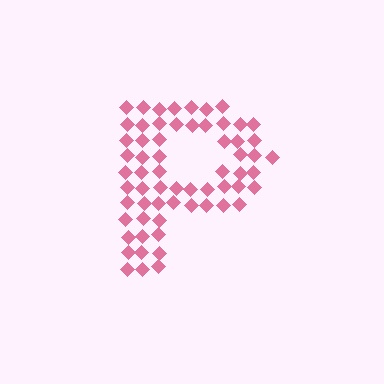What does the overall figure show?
The overall figure shows the letter P.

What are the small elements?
The small elements are diamonds.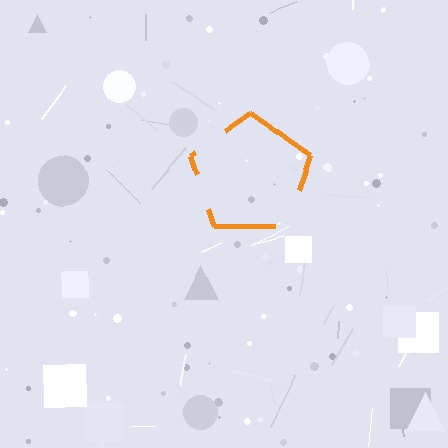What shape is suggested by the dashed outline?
The dashed outline suggests a pentagon.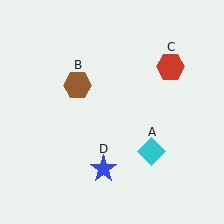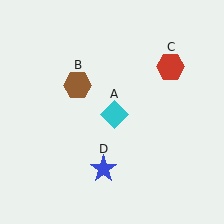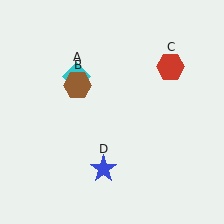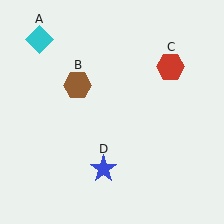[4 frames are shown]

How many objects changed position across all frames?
1 object changed position: cyan diamond (object A).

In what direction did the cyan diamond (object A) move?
The cyan diamond (object A) moved up and to the left.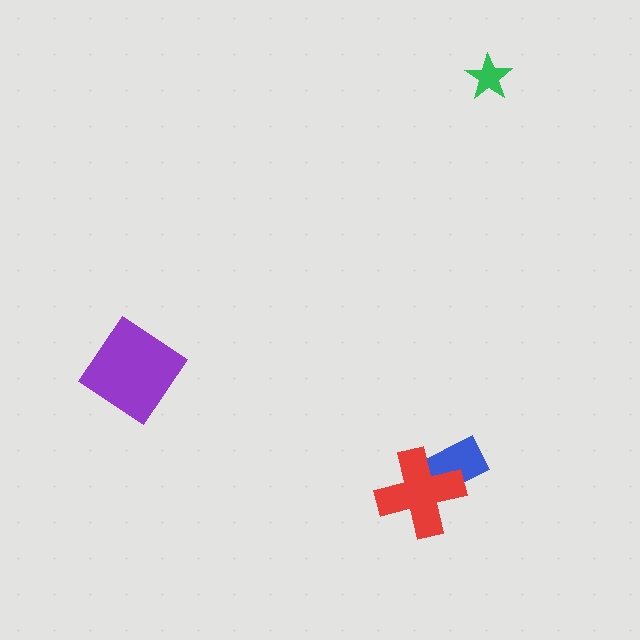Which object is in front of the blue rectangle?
The red cross is in front of the blue rectangle.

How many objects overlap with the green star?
0 objects overlap with the green star.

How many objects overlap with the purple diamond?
0 objects overlap with the purple diamond.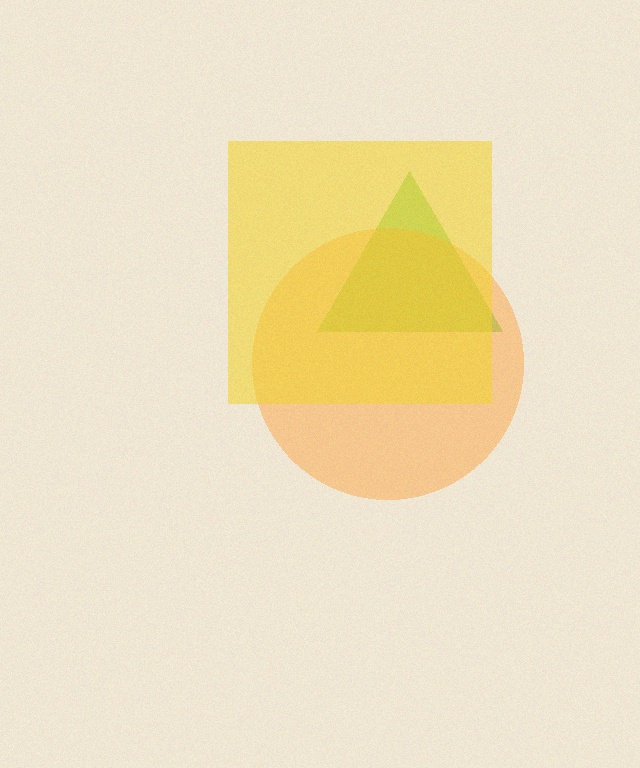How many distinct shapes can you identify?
There are 3 distinct shapes: a lime triangle, an orange circle, a yellow square.